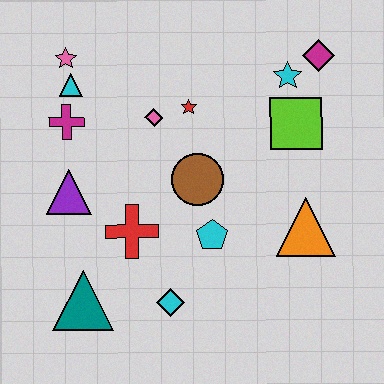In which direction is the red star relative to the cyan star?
The red star is to the left of the cyan star.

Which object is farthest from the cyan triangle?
The orange triangle is farthest from the cyan triangle.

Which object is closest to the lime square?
The cyan star is closest to the lime square.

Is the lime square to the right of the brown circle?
Yes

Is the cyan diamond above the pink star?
No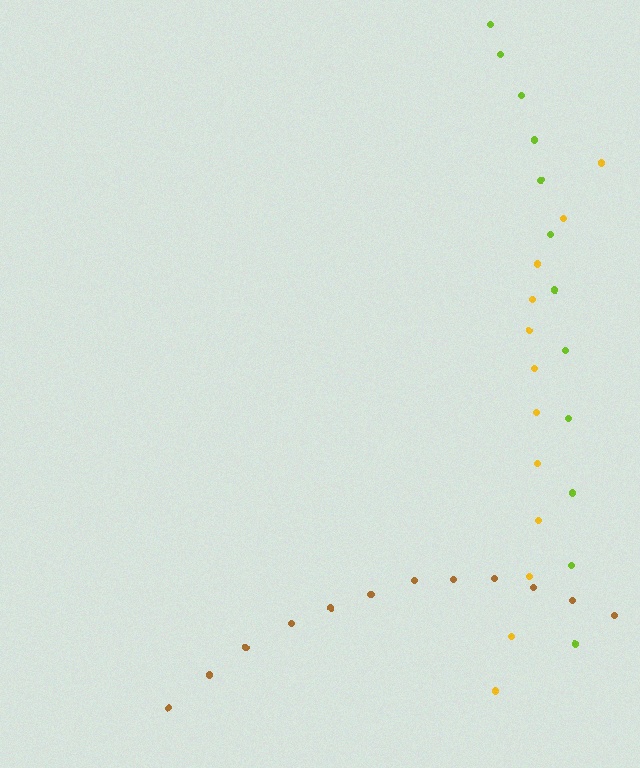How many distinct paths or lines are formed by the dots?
There are 3 distinct paths.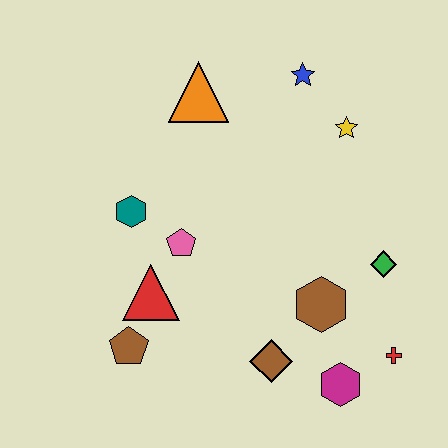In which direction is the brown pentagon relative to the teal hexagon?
The brown pentagon is below the teal hexagon.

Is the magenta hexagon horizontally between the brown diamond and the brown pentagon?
No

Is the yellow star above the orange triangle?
No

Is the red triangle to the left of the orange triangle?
Yes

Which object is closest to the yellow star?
The blue star is closest to the yellow star.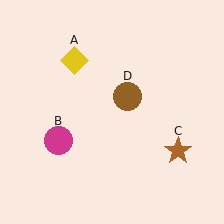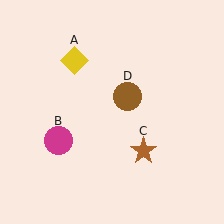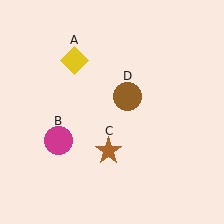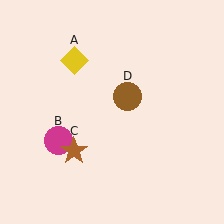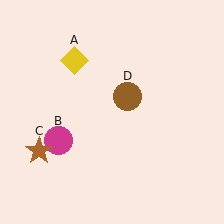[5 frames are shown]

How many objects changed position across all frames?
1 object changed position: brown star (object C).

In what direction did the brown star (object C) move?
The brown star (object C) moved left.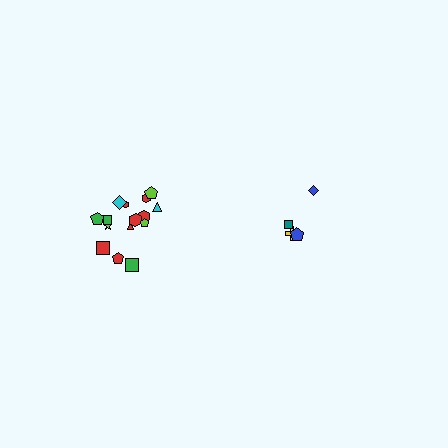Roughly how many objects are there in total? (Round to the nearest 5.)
Roughly 20 objects in total.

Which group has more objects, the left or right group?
The left group.